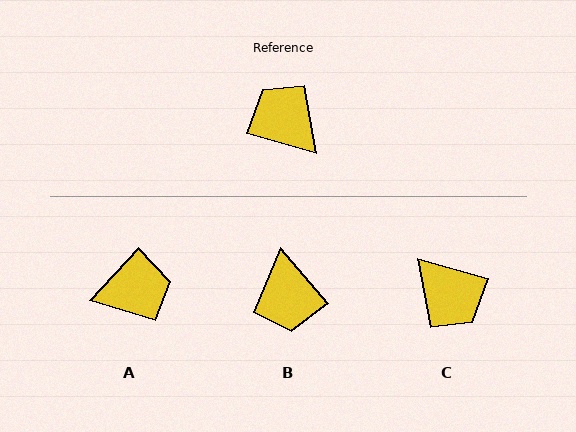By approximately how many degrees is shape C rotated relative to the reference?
Approximately 179 degrees clockwise.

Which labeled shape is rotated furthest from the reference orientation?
C, about 179 degrees away.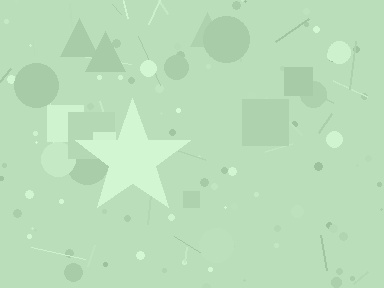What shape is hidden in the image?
A star is hidden in the image.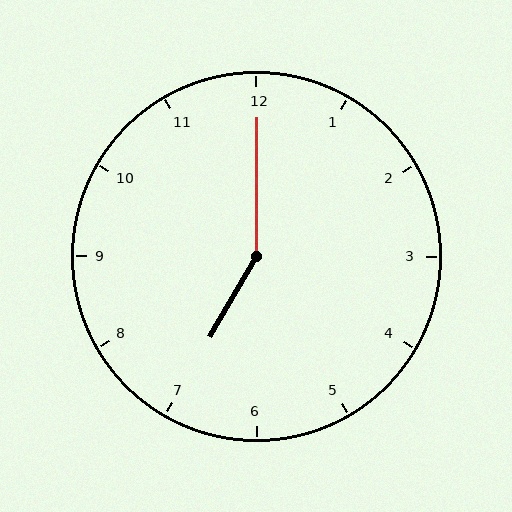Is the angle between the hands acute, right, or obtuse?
It is obtuse.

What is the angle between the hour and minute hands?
Approximately 150 degrees.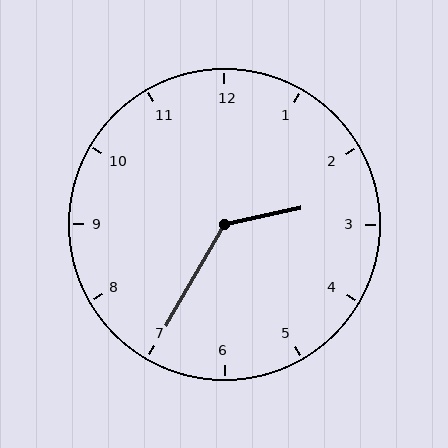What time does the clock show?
2:35.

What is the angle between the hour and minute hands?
Approximately 132 degrees.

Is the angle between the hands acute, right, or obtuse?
It is obtuse.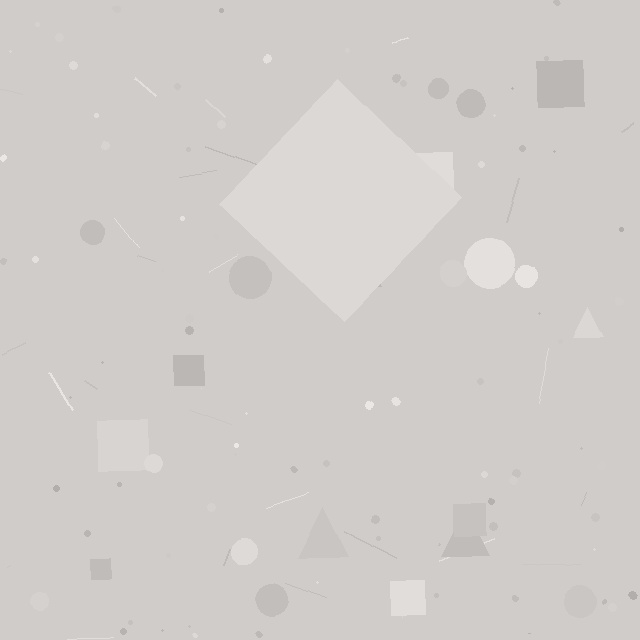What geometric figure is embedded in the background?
A diamond is embedded in the background.